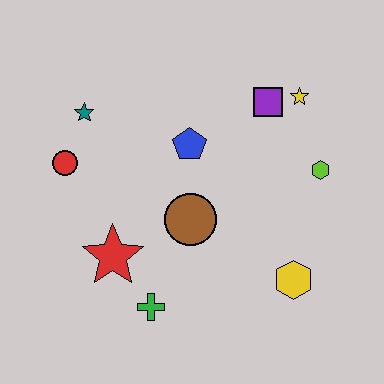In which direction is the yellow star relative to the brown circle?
The yellow star is above the brown circle.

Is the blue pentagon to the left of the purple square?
Yes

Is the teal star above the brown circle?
Yes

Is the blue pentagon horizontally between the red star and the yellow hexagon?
Yes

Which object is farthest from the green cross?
The yellow star is farthest from the green cross.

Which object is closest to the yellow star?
The purple square is closest to the yellow star.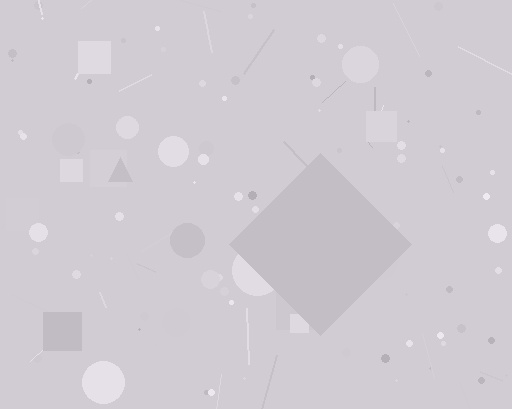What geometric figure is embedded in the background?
A diamond is embedded in the background.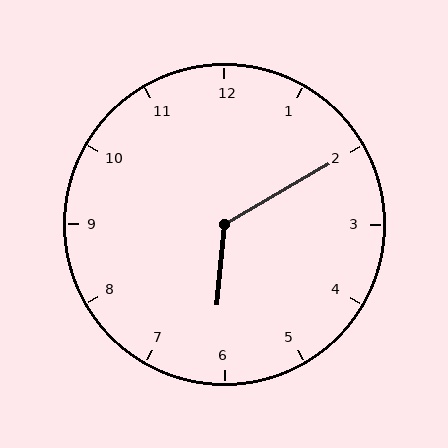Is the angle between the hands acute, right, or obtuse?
It is obtuse.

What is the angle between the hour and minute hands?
Approximately 125 degrees.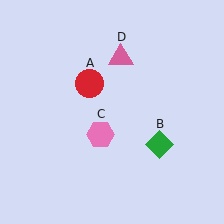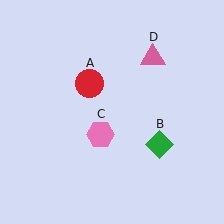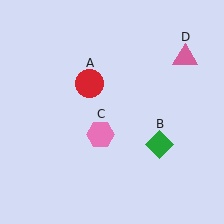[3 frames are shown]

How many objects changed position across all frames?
1 object changed position: pink triangle (object D).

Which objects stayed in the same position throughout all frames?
Red circle (object A) and green diamond (object B) and pink hexagon (object C) remained stationary.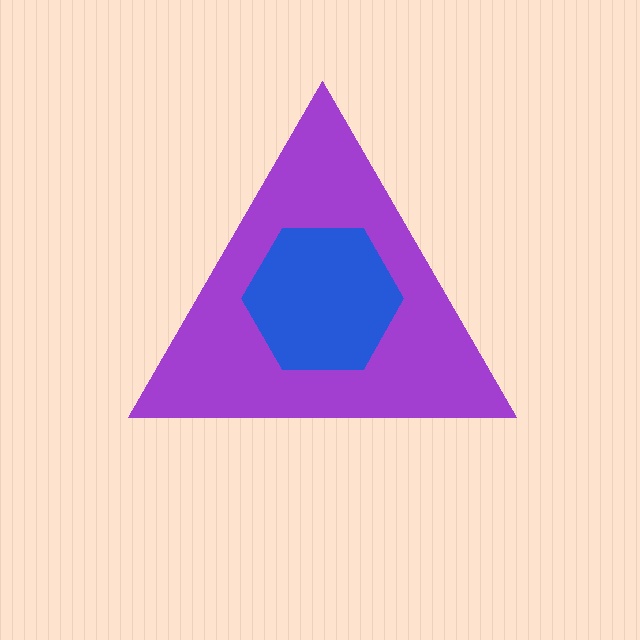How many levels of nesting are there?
2.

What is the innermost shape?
The blue hexagon.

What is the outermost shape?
The purple triangle.